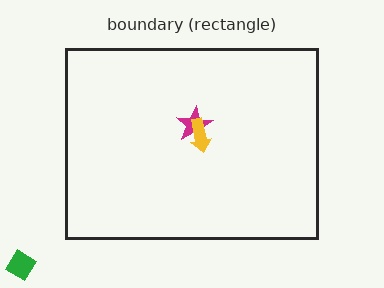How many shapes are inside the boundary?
2 inside, 1 outside.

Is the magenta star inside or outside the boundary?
Inside.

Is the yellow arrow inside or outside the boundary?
Inside.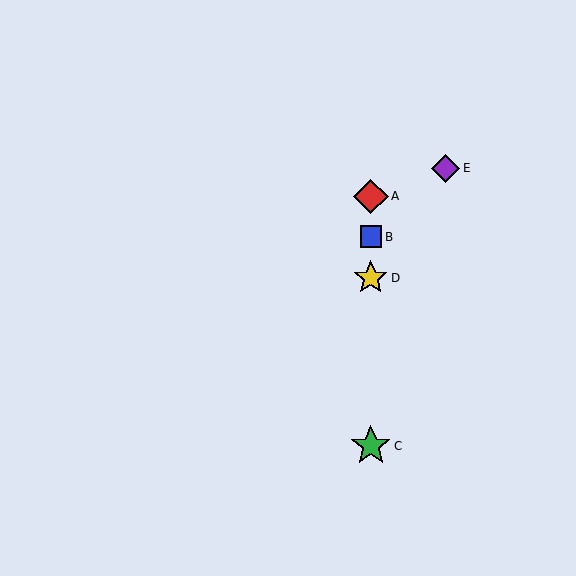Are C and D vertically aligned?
Yes, both are at x≈371.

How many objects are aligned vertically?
4 objects (A, B, C, D) are aligned vertically.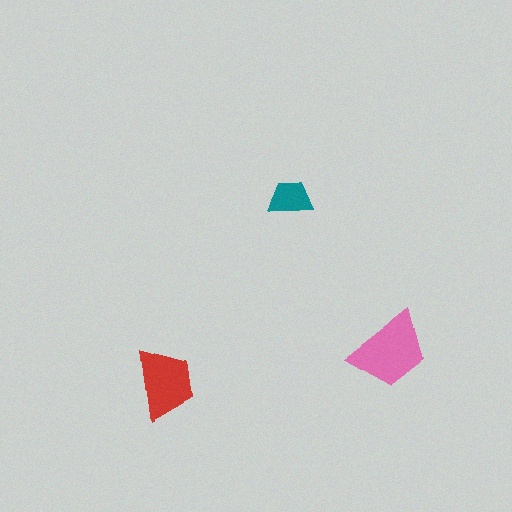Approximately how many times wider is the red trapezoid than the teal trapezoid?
About 1.5 times wider.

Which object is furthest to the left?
The red trapezoid is leftmost.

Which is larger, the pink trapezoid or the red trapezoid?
The pink one.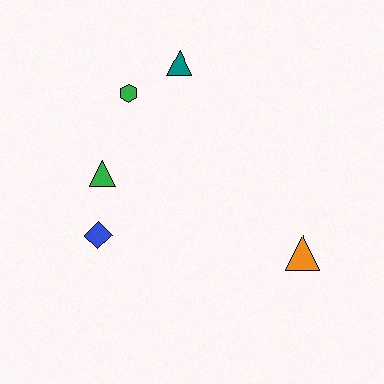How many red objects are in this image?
There are no red objects.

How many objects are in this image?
There are 5 objects.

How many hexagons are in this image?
There is 1 hexagon.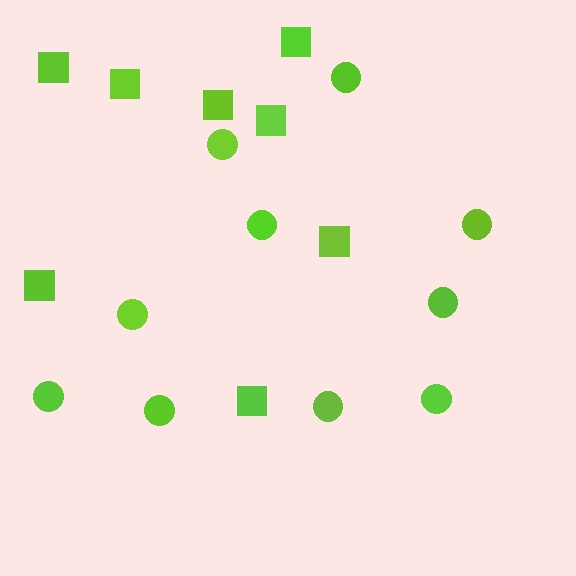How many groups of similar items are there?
There are 2 groups: one group of circles (10) and one group of squares (8).